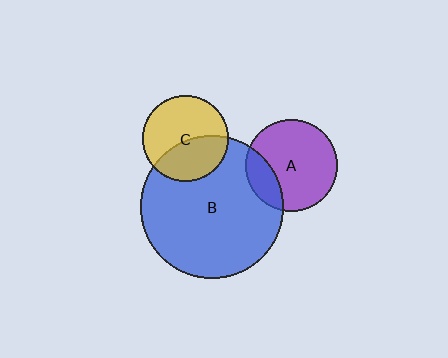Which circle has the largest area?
Circle B (blue).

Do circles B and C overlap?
Yes.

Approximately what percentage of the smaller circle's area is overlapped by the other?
Approximately 40%.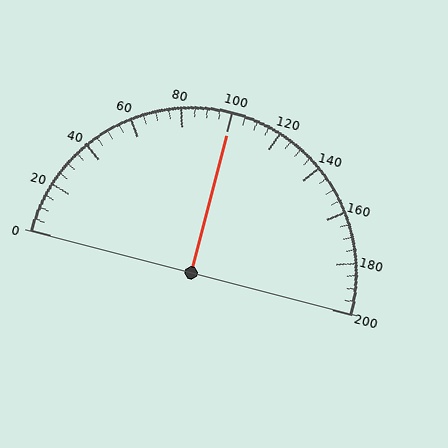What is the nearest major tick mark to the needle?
The nearest major tick mark is 100.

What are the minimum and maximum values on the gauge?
The gauge ranges from 0 to 200.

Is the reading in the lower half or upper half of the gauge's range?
The reading is in the upper half of the range (0 to 200).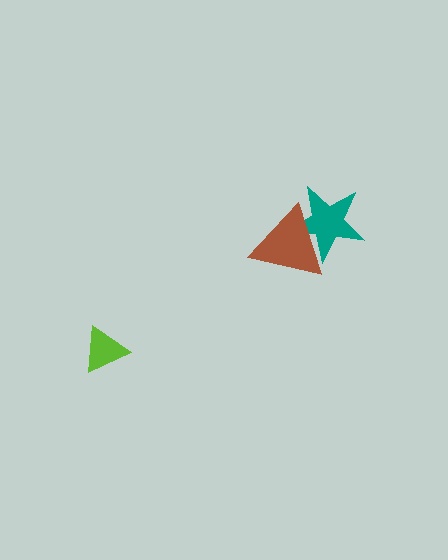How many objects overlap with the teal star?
1 object overlaps with the teal star.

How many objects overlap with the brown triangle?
1 object overlaps with the brown triangle.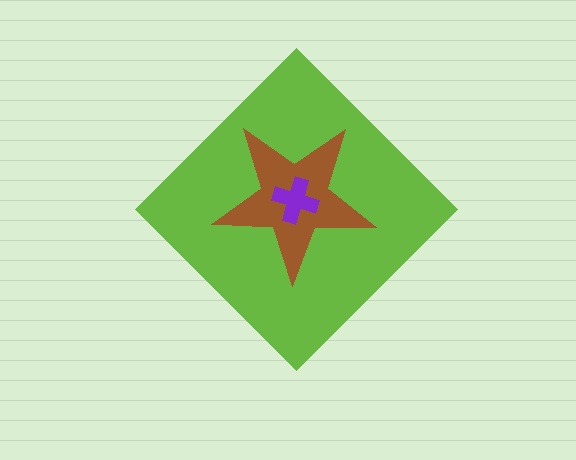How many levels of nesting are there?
3.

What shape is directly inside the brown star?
The purple cross.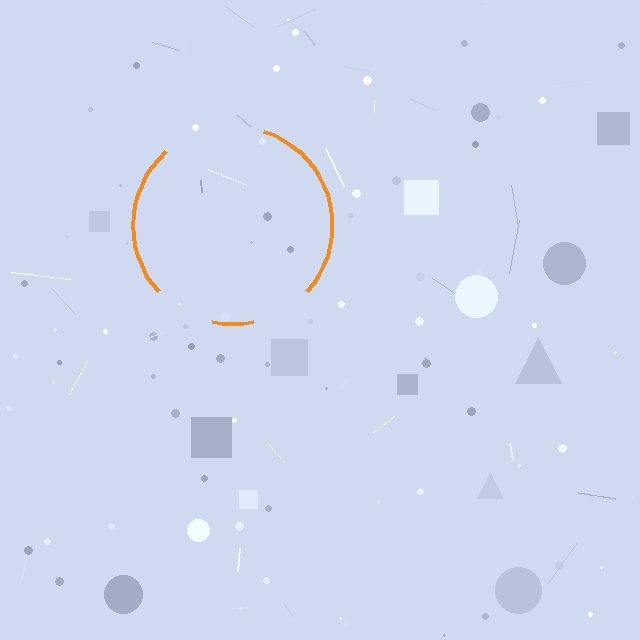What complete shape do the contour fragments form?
The contour fragments form a circle.